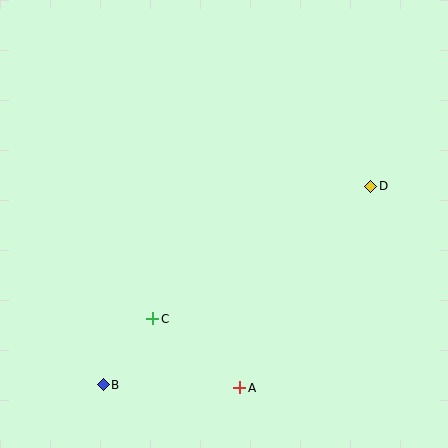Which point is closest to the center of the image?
Point C at (153, 319) is closest to the center.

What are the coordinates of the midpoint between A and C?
The midpoint between A and C is at (196, 353).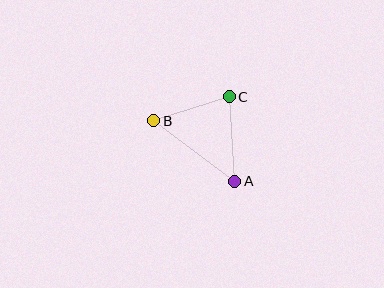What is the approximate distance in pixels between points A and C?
The distance between A and C is approximately 85 pixels.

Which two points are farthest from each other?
Points A and B are farthest from each other.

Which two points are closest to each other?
Points B and C are closest to each other.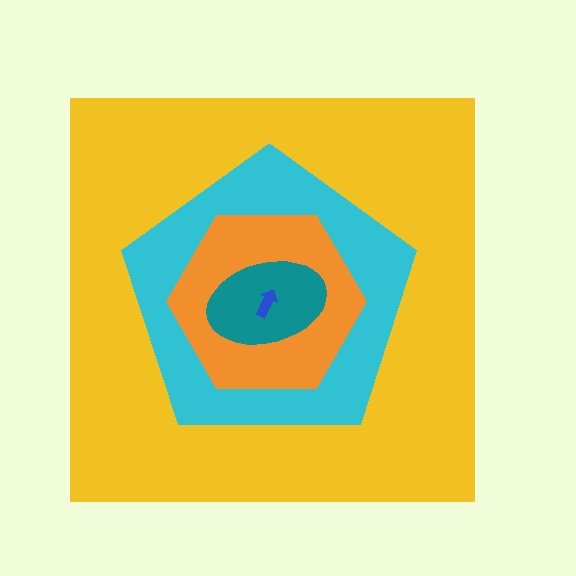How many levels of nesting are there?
5.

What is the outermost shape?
The yellow square.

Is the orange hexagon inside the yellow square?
Yes.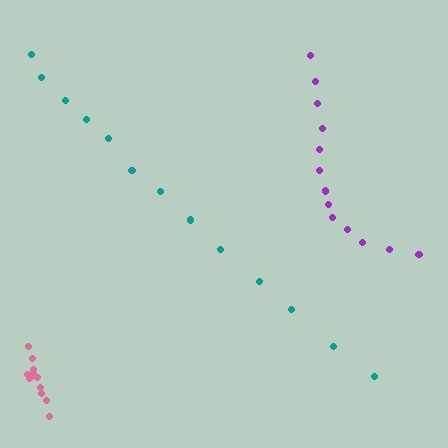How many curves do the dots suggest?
There are 3 distinct paths.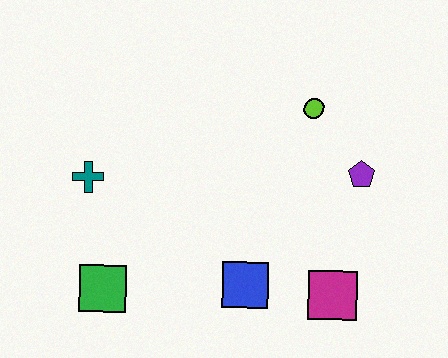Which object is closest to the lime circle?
The purple pentagon is closest to the lime circle.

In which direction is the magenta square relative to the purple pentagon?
The magenta square is below the purple pentagon.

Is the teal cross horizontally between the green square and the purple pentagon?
No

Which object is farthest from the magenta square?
The teal cross is farthest from the magenta square.